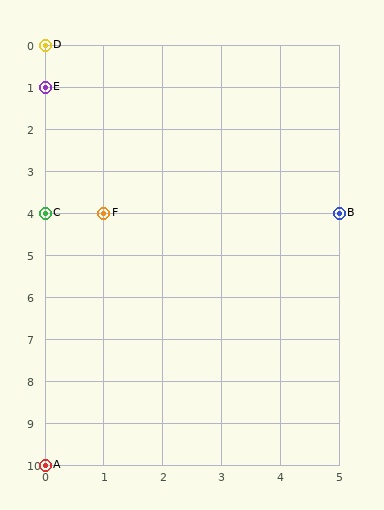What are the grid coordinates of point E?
Point E is at grid coordinates (0, 1).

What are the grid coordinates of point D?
Point D is at grid coordinates (0, 0).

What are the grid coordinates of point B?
Point B is at grid coordinates (5, 4).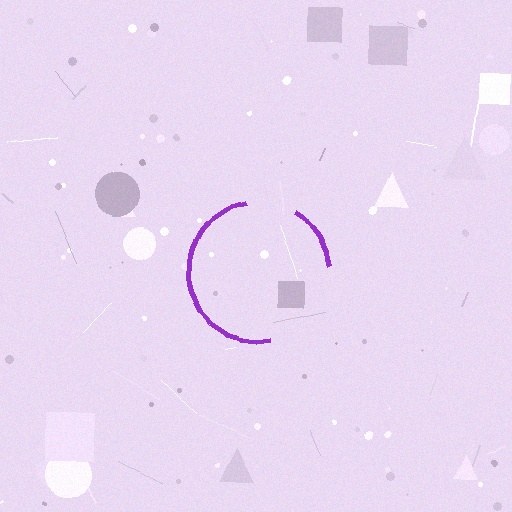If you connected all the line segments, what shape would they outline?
They would outline a circle.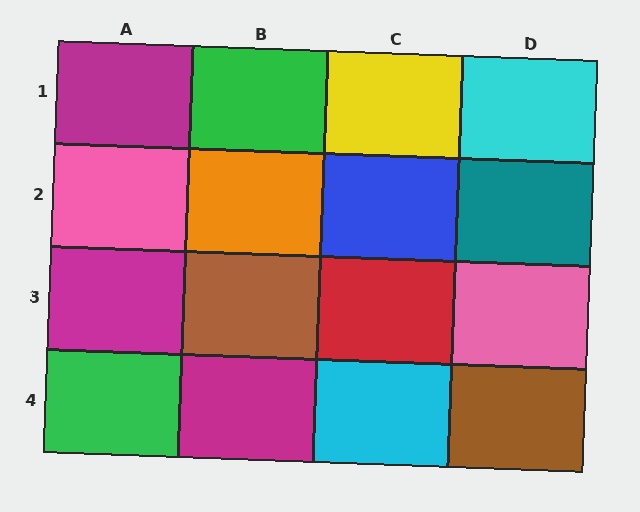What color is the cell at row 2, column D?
Teal.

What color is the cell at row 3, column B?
Brown.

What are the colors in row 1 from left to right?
Magenta, green, yellow, cyan.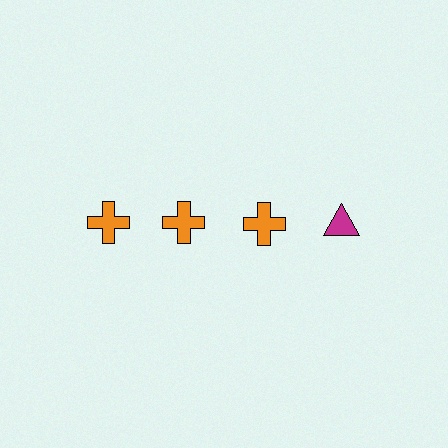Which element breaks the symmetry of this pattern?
The magenta triangle in the top row, second from right column breaks the symmetry. All other shapes are orange crosses.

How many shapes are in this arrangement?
There are 4 shapes arranged in a grid pattern.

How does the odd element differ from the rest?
It differs in both color (magenta instead of orange) and shape (triangle instead of cross).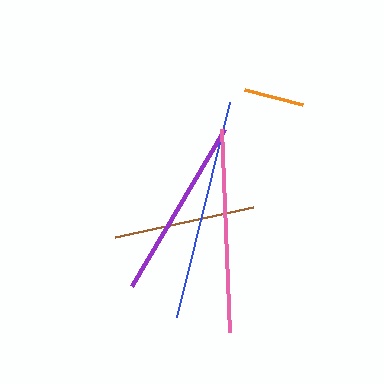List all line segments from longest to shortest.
From longest to shortest: blue, pink, purple, brown, orange.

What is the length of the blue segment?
The blue segment is approximately 221 pixels long.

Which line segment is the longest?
The blue line is the longest at approximately 221 pixels.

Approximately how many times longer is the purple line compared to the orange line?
The purple line is approximately 3.0 times the length of the orange line.